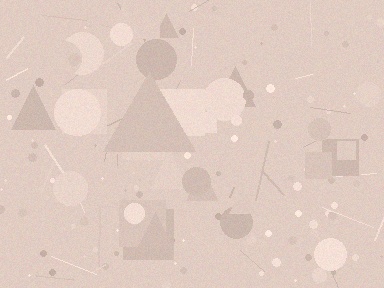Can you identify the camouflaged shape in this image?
The camouflaged shape is a triangle.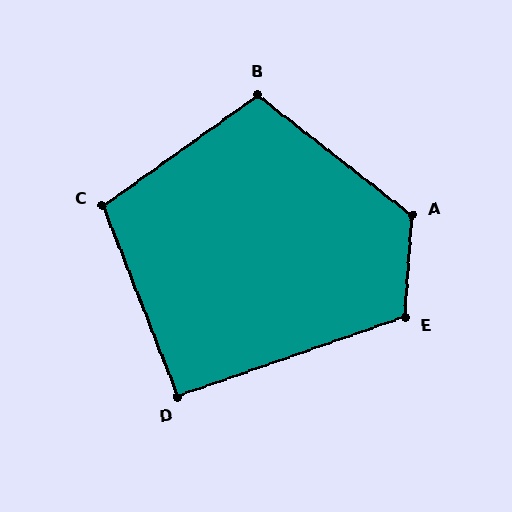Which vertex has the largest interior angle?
A, at approximately 124 degrees.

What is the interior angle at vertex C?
Approximately 104 degrees (obtuse).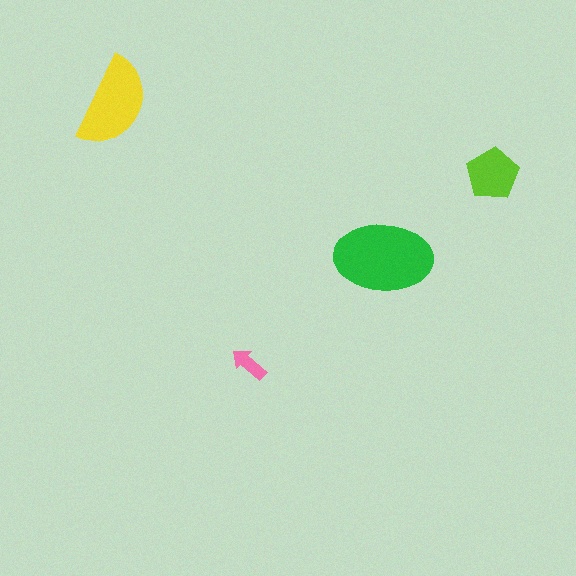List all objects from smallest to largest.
The pink arrow, the lime pentagon, the yellow semicircle, the green ellipse.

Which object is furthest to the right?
The lime pentagon is rightmost.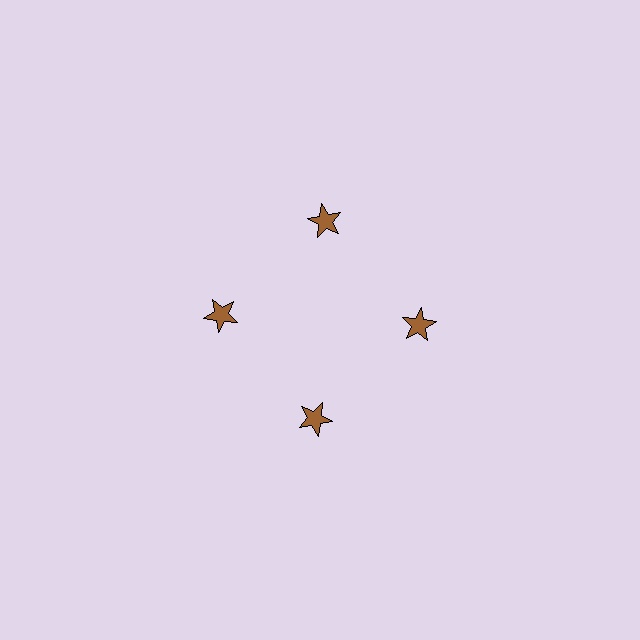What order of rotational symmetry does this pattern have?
This pattern has 4-fold rotational symmetry.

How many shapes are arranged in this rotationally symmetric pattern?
There are 4 shapes, arranged in 4 groups of 1.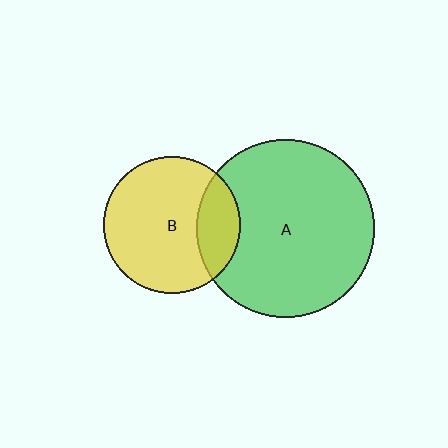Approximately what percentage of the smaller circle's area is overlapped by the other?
Approximately 20%.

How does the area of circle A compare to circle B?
Approximately 1.7 times.